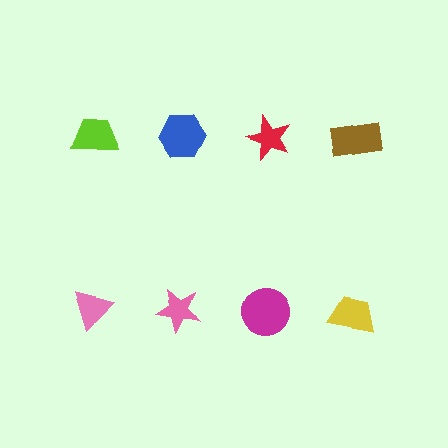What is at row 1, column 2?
A blue hexagon.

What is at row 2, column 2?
A pink star.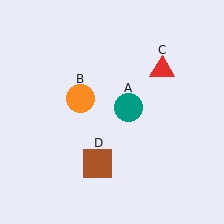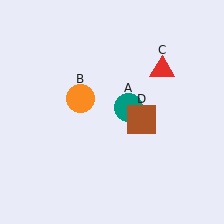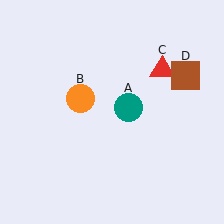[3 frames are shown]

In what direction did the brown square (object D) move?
The brown square (object D) moved up and to the right.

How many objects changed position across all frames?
1 object changed position: brown square (object D).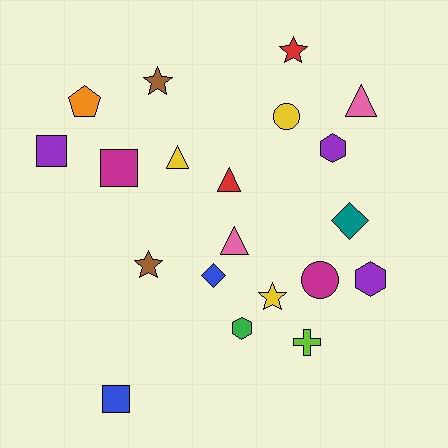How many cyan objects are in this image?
There are no cyan objects.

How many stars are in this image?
There are 4 stars.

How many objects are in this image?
There are 20 objects.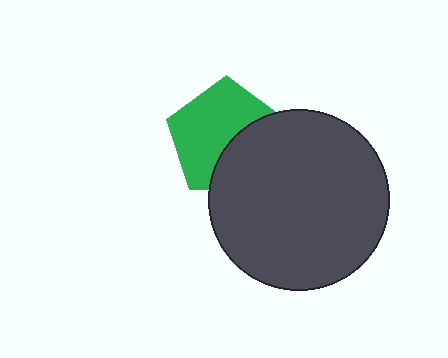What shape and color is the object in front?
The object in front is a dark gray circle.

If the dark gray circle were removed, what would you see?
You would see the complete green pentagon.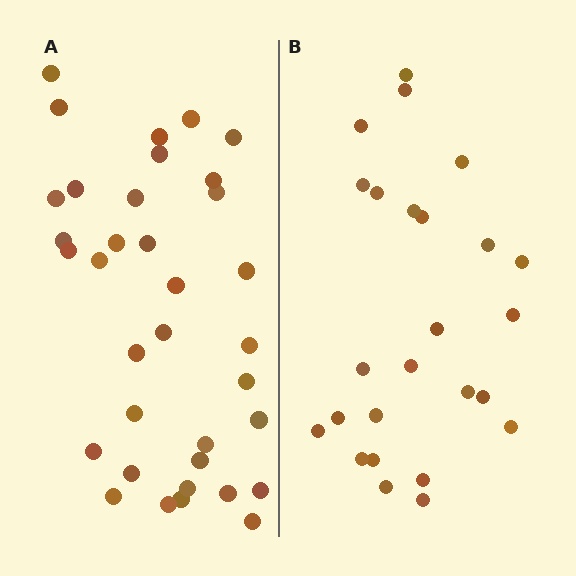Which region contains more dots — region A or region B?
Region A (the left region) has more dots.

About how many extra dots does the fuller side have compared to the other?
Region A has roughly 10 or so more dots than region B.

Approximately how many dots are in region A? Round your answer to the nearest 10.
About 40 dots. (The exact count is 35, which rounds to 40.)